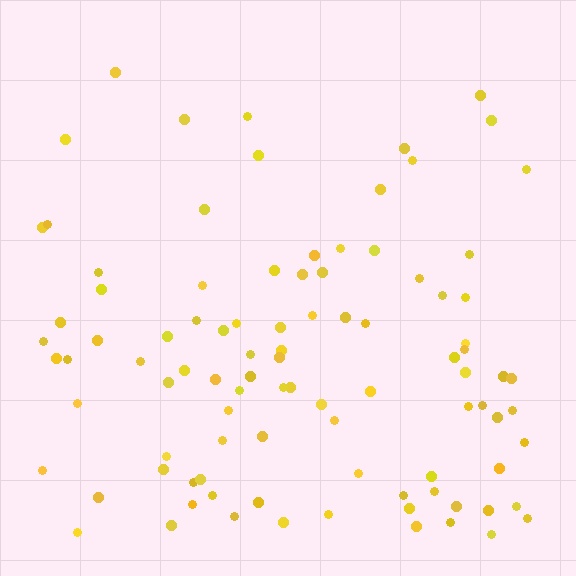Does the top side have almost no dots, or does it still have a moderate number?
Still a moderate number, just noticeably fewer than the bottom.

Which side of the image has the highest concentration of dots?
The bottom.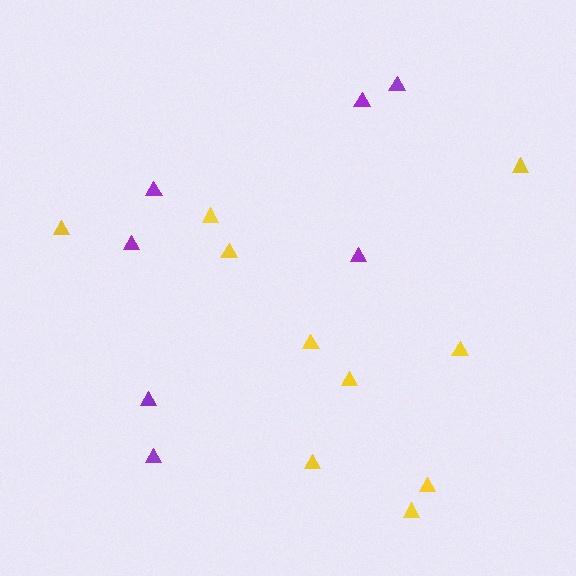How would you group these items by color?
There are 2 groups: one group of purple triangles (7) and one group of yellow triangles (10).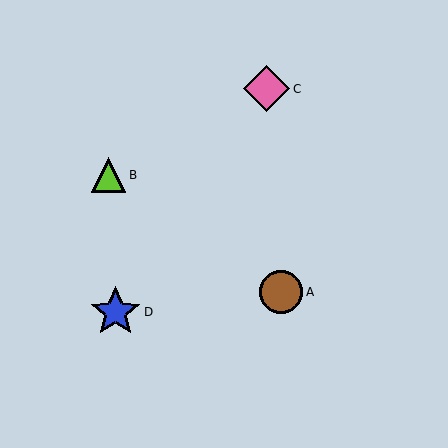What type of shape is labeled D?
Shape D is a blue star.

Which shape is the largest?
The blue star (labeled D) is the largest.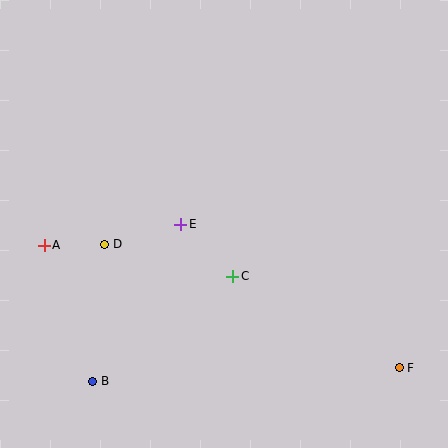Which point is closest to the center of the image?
Point E at (181, 224) is closest to the center.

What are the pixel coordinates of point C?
Point C is at (233, 276).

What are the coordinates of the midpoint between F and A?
The midpoint between F and A is at (222, 307).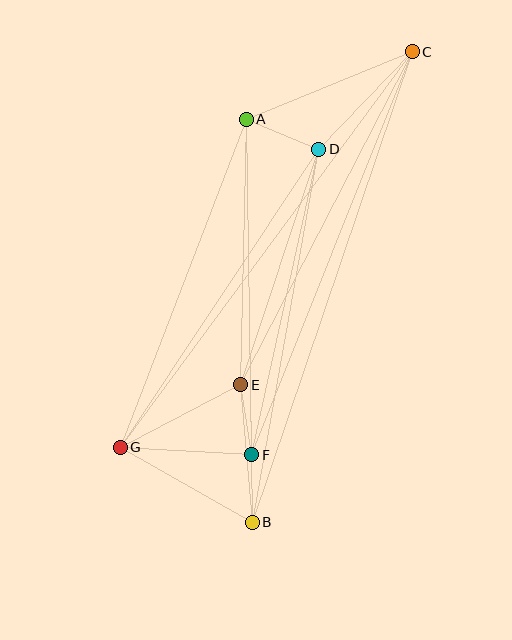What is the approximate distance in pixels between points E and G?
The distance between E and G is approximately 135 pixels.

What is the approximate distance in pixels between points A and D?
The distance between A and D is approximately 79 pixels.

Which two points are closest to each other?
Points B and F are closest to each other.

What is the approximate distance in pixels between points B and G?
The distance between B and G is approximately 152 pixels.